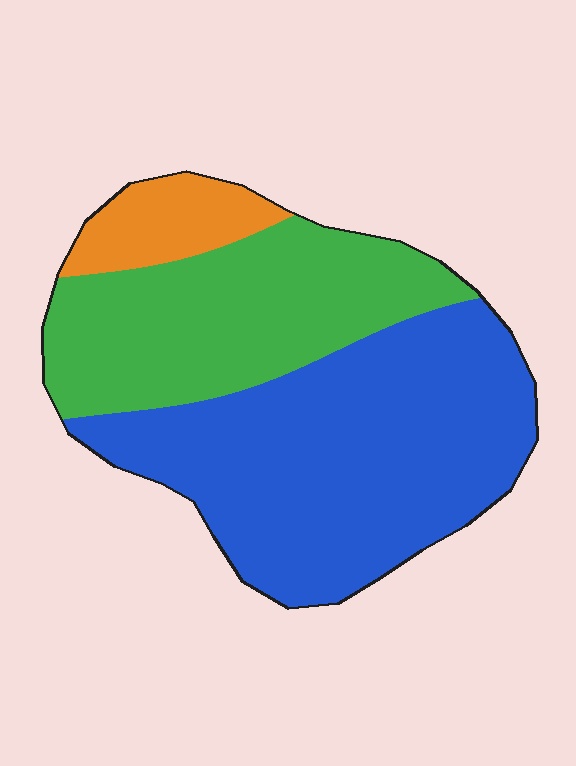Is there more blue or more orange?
Blue.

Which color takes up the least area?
Orange, at roughly 10%.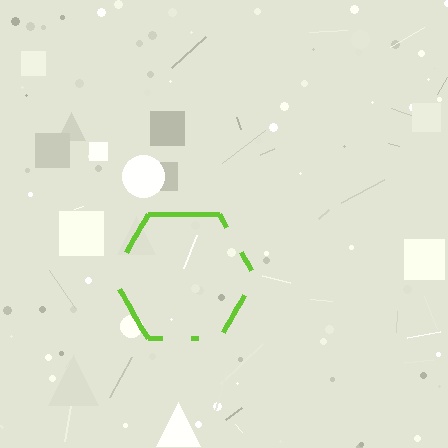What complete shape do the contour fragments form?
The contour fragments form a hexagon.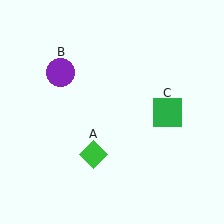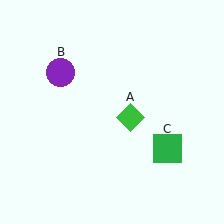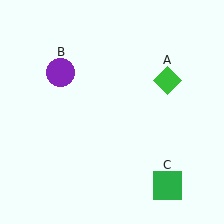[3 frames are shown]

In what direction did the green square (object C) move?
The green square (object C) moved down.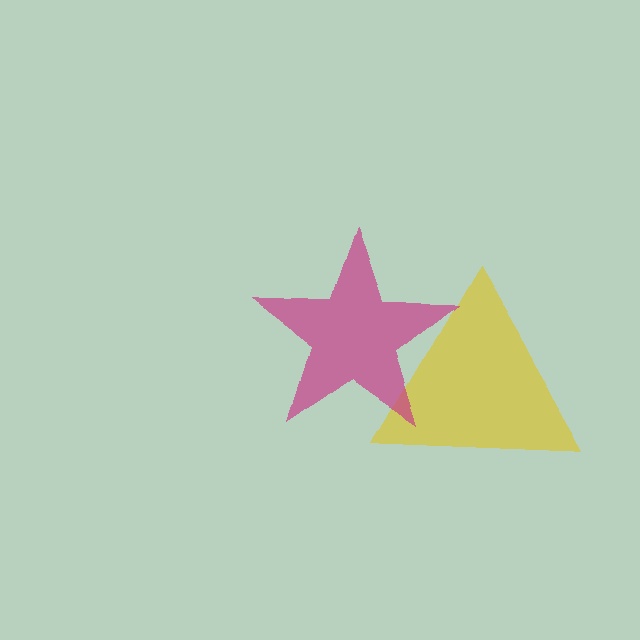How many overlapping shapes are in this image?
There are 2 overlapping shapes in the image.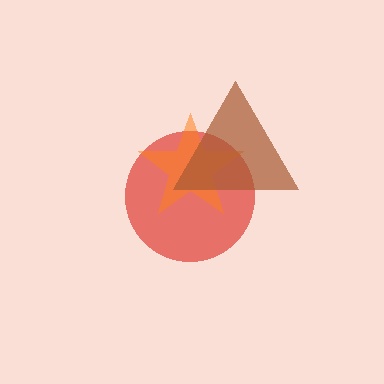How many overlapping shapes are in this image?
There are 3 overlapping shapes in the image.